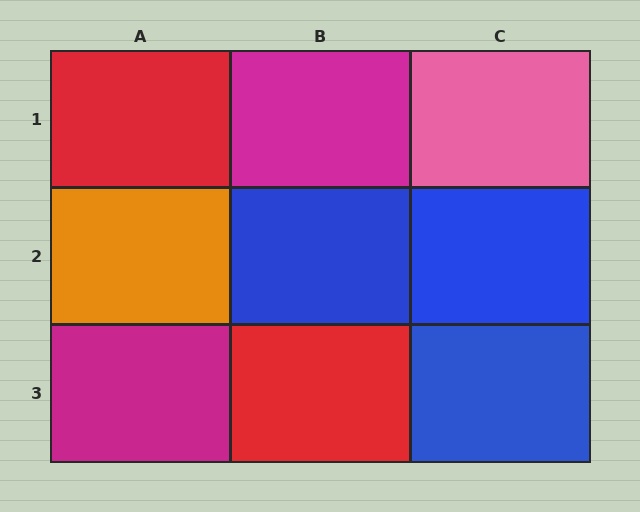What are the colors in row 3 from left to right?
Magenta, red, blue.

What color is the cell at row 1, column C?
Pink.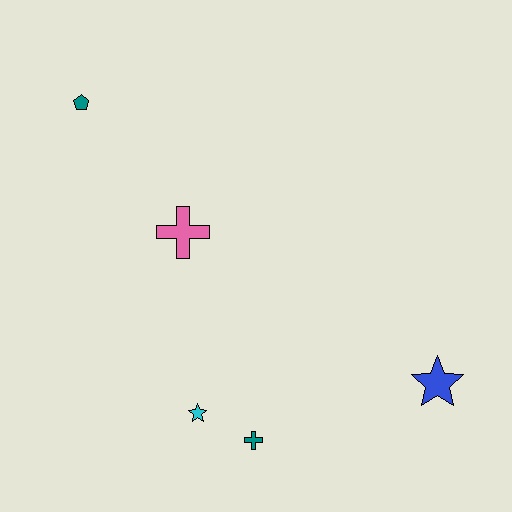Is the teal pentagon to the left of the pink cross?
Yes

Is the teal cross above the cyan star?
No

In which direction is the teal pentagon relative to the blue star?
The teal pentagon is to the left of the blue star.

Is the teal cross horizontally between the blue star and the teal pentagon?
Yes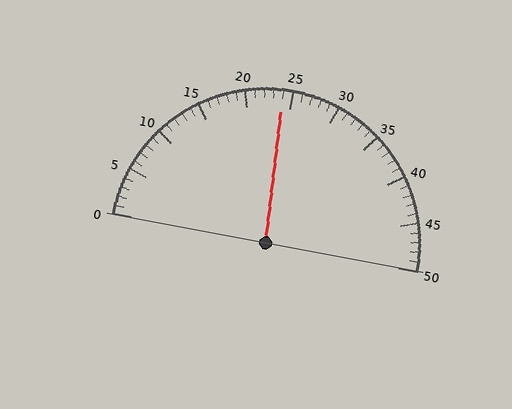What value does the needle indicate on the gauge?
The needle indicates approximately 24.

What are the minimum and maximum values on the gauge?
The gauge ranges from 0 to 50.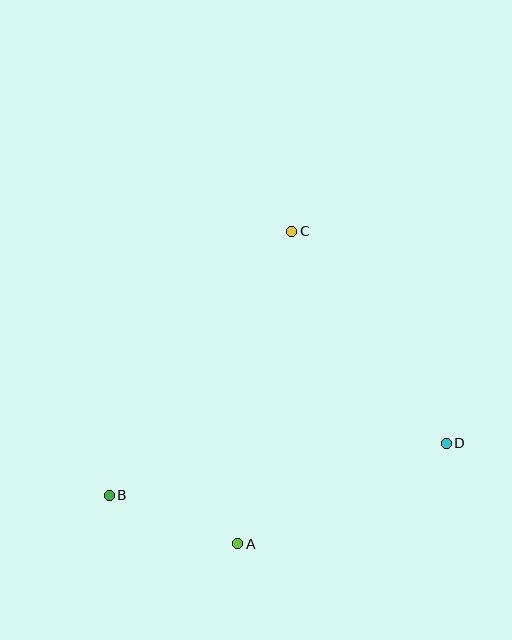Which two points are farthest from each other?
Points B and D are farthest from each other.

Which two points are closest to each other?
Points A and B are closest to each other.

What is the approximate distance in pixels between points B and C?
The distance between B and C is approximately 321 pixels.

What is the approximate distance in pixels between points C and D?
The distance between C and D is approximately 262 pixels.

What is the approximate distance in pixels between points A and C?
The distance between A and C is approximately 317 pixels.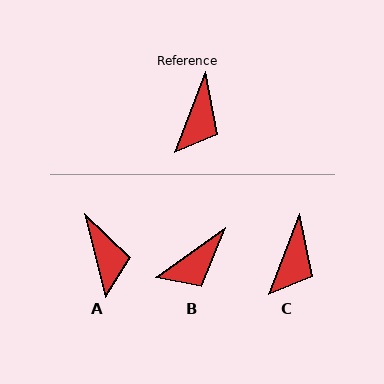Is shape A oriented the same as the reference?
No, it is off by about 35 degrees.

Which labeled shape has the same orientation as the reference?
C.